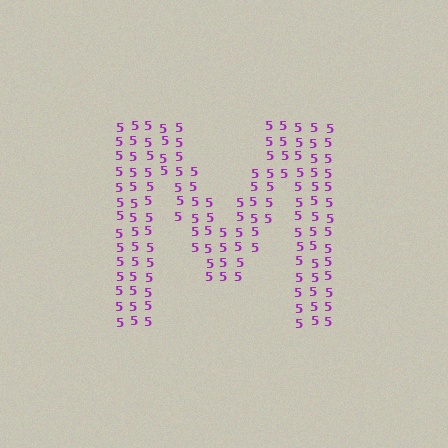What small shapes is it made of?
It is made of small digit 5's.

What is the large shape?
The large shape is the letter M.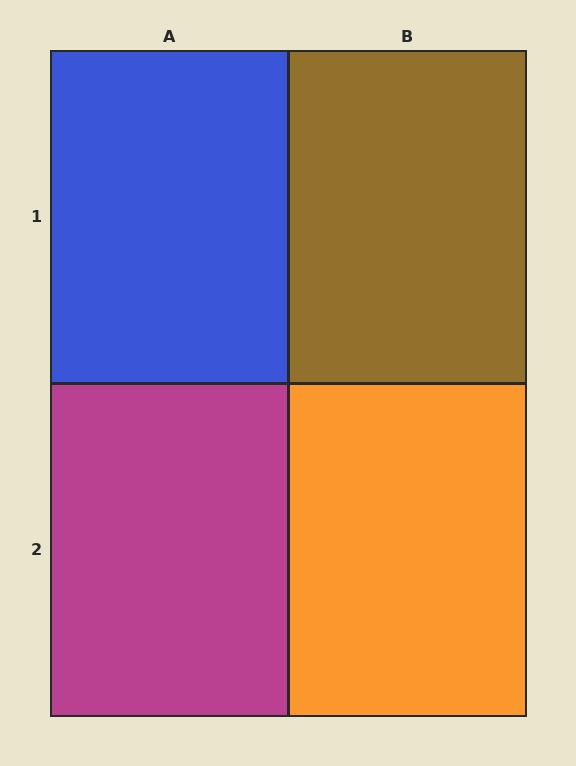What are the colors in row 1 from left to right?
Blue, brown.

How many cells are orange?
1 cell is orange.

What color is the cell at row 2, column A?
Magenta.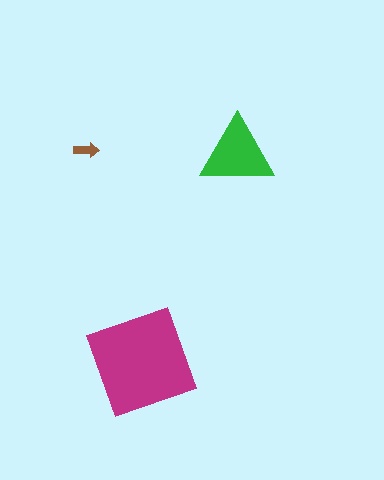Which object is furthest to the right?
The green triangle is rightmost.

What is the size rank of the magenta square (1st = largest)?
1st.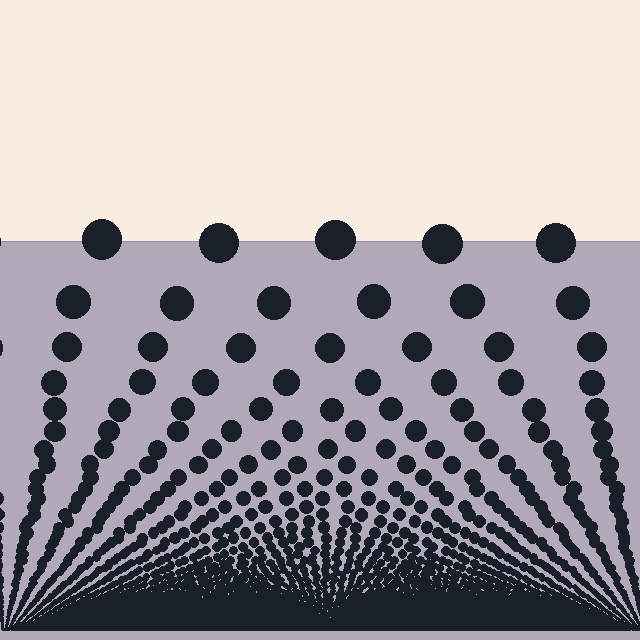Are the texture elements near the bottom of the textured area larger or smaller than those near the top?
Smaller. The gradient is inverted — elements near the bottom are smaller and denser.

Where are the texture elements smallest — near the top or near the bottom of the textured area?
Near the bottom.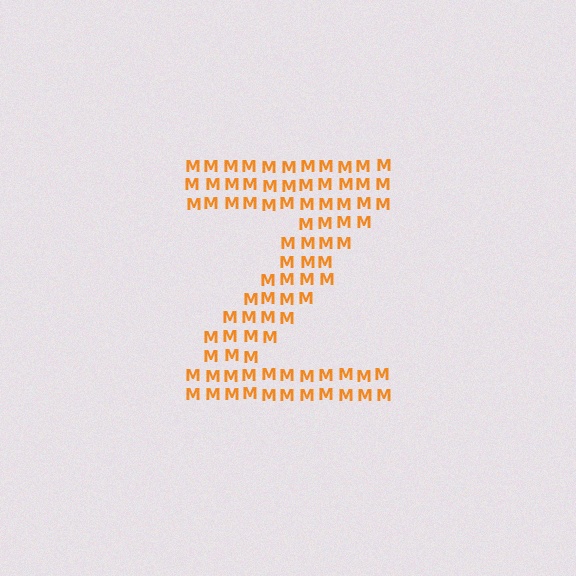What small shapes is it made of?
It is made of small letter M's.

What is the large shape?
The large shape is the letter Z.